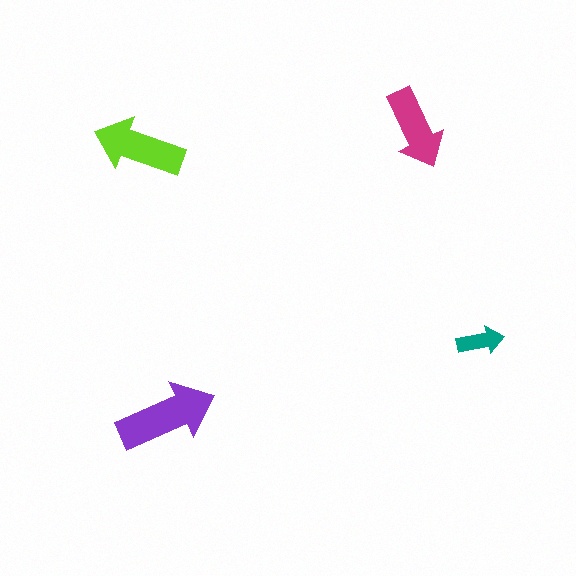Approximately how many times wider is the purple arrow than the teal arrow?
About 2 times wider.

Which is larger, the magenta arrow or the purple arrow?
The purple one.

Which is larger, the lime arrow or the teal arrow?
The lime one.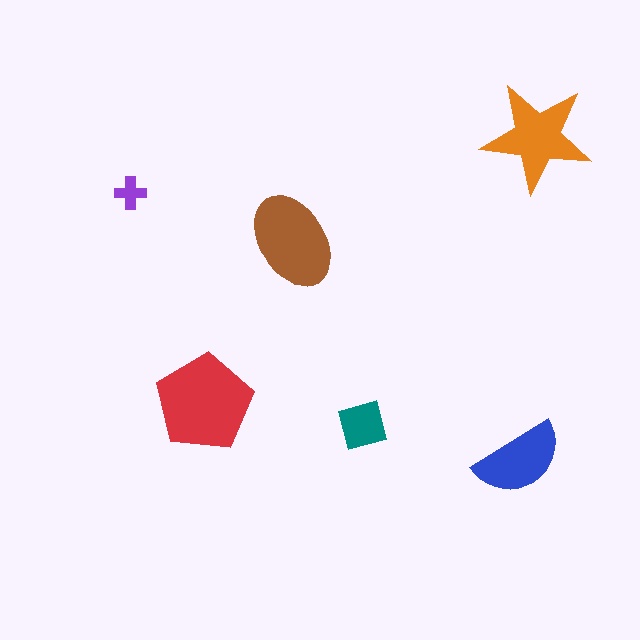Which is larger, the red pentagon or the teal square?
The red pentagon.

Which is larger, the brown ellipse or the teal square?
The brown ellipse.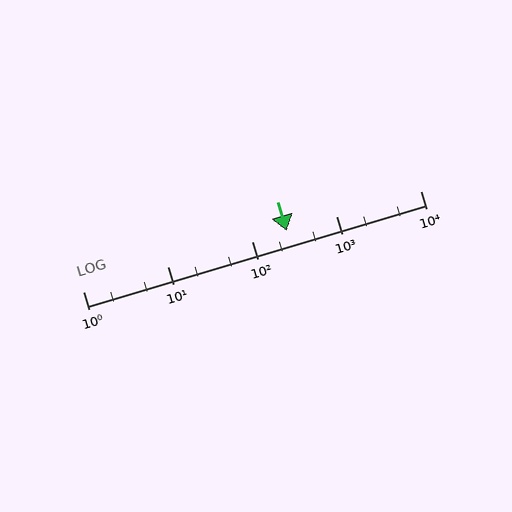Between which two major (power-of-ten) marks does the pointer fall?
The pointer is between 100 and 1000.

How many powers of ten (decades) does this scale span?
The scale spans 4 decades, from 1 to 10000.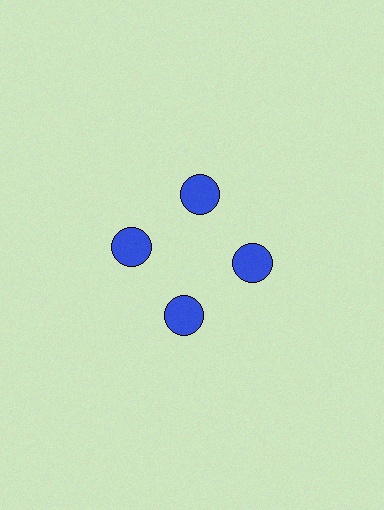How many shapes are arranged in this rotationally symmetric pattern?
There are 4 shapes, arranged in 4 groups of 1.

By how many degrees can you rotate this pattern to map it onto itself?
The pattern maps onto itself every 90 degrees of rotation.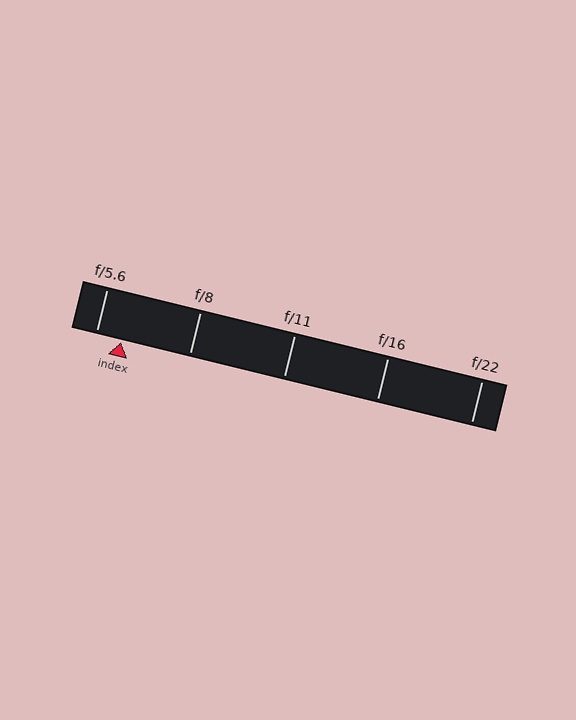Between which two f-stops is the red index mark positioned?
The index mark is between f/5.6 and f/8.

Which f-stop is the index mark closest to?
The index mark is closest to f/5.6.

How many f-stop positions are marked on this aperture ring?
There are 5 f-stop positions marked.